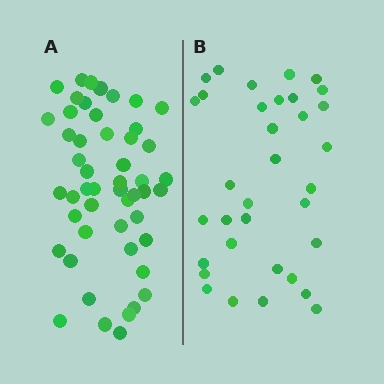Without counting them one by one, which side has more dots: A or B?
Region A (the left region) has more dots.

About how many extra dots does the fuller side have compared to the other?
Region A has approximately 15 more dots than region B.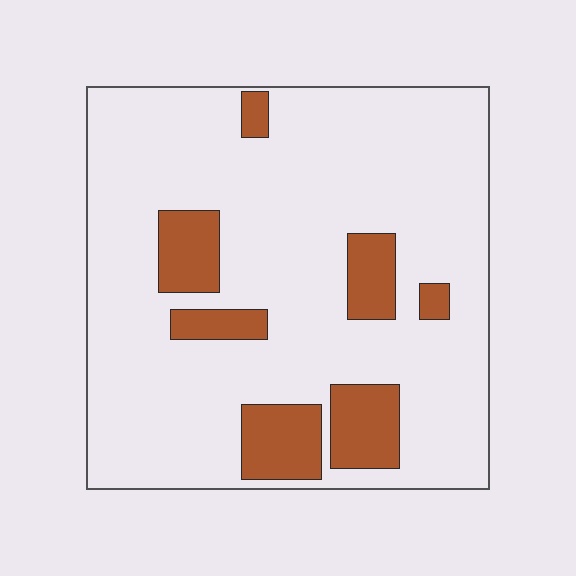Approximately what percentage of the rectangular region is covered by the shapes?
Approximately 15%.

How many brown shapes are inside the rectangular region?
7.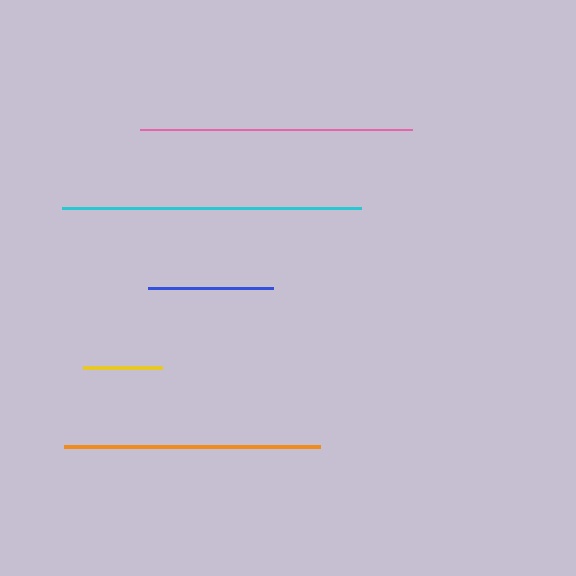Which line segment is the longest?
The cyan line is the longest at approximately 298 pixels.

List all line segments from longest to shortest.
From longest to shortest: cyan, pink, orange, blue, yellow.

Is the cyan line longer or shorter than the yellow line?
The cyan line is longer than the yellow line.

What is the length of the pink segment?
The pink segment is approximately 272 pixels long.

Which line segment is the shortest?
The yellow line is the shortest at approximately 79 pixels.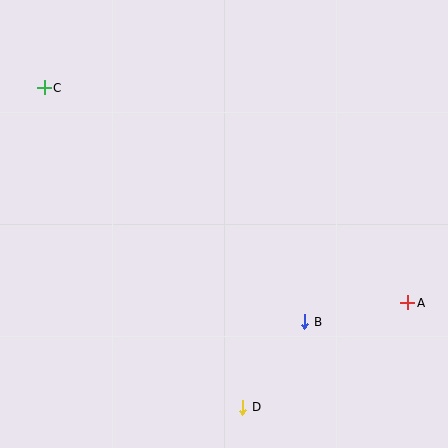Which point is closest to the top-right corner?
Point A is closest to the top-right corner.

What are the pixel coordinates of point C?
Point C is at (44, 88).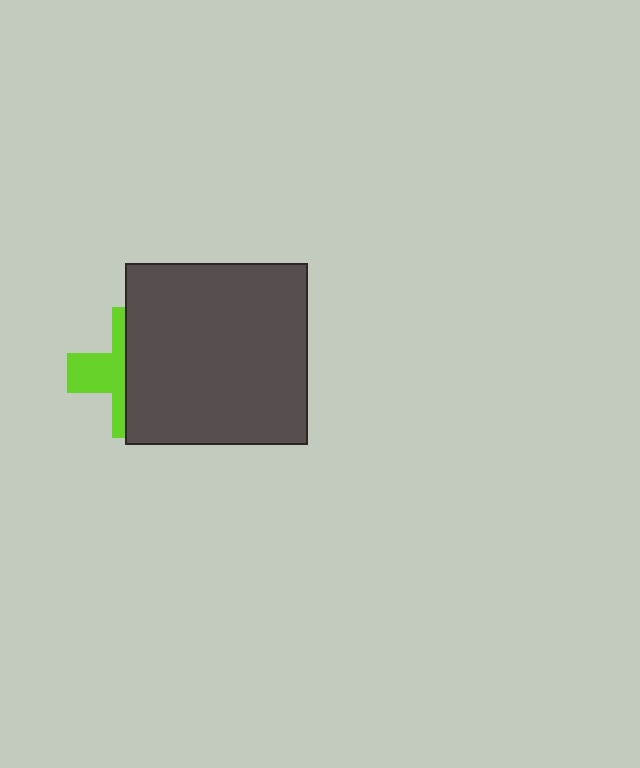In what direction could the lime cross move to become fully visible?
The lime cross could move left. That would shift it out from behind the dark gray square entirely.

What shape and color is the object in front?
The object in front is a dark gray square.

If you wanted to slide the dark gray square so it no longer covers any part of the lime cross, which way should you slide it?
Slide it right — that is the most direct way to separate the two shapes.